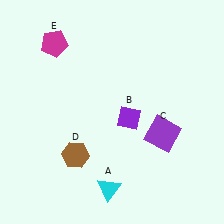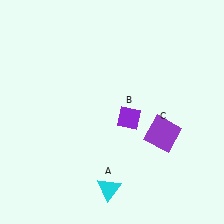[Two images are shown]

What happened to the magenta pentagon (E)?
The magenta pentagon (E) was removed in Image 2. It was in the top-left area of Image 1.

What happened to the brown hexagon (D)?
The brown hexagon (D) was removed in Image 2. It was in the bottom-left area of Image 1.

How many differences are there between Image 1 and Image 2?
There are 2 differences between the two images.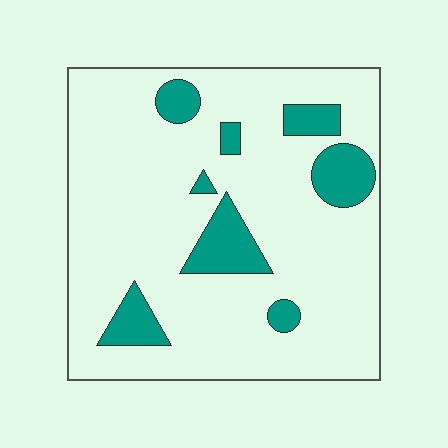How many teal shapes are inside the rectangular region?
8.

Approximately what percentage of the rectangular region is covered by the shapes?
Approximately 15%.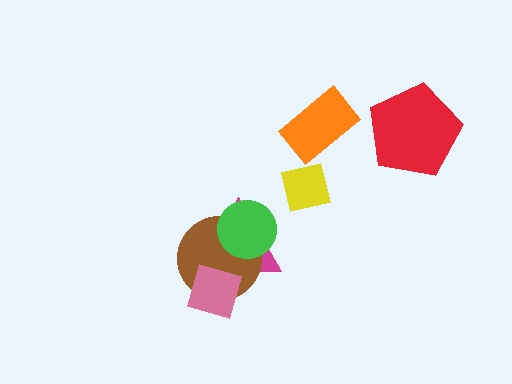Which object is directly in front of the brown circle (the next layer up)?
The pink diamond is directly in front of the brown circle.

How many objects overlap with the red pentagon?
0 objects overlap with the red pentagon.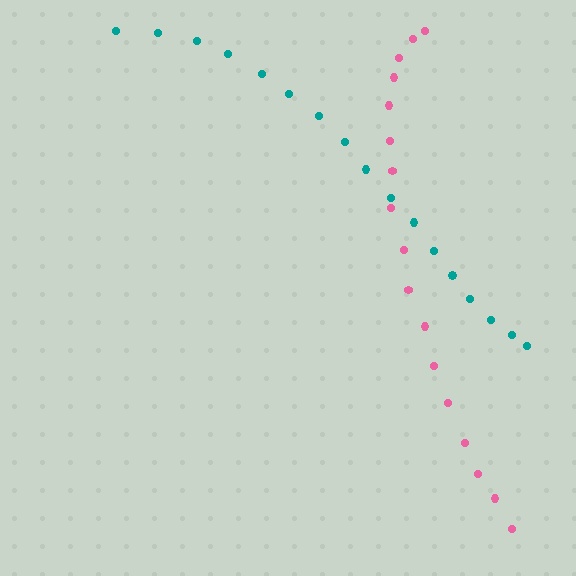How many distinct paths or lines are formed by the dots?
There are 2 distinct paths.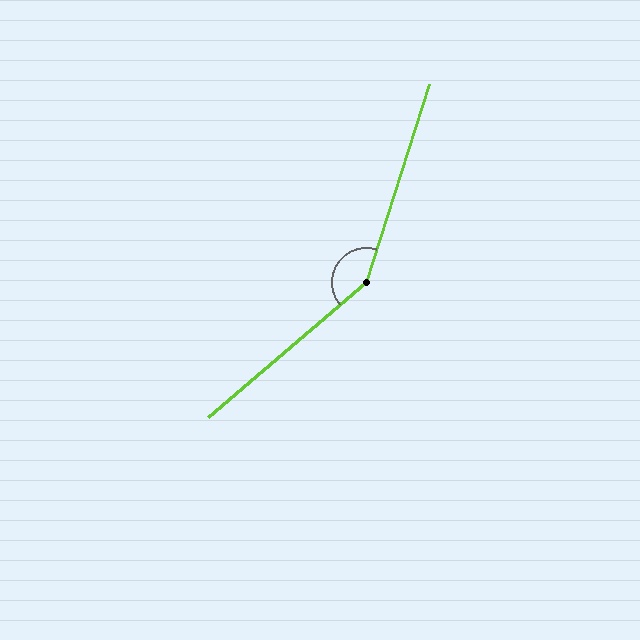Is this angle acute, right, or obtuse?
It is obtuse.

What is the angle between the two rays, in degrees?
Approximately 148 degrees.